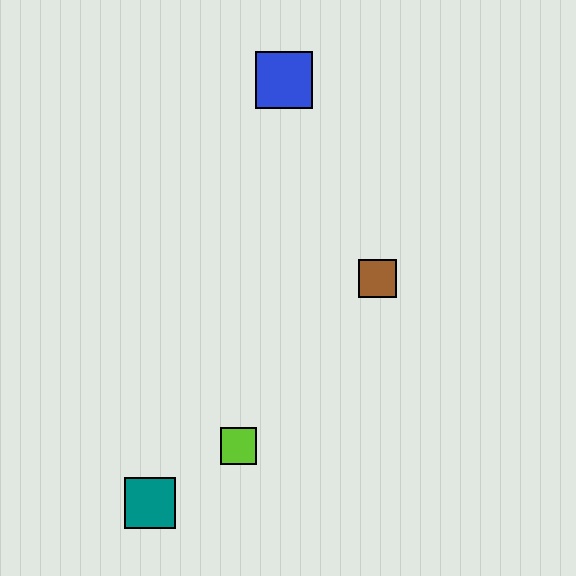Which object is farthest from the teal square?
The blue square is farthest from the teal square.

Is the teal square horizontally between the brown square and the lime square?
No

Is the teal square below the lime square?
Yes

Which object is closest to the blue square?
The brown square is closest to the blue square.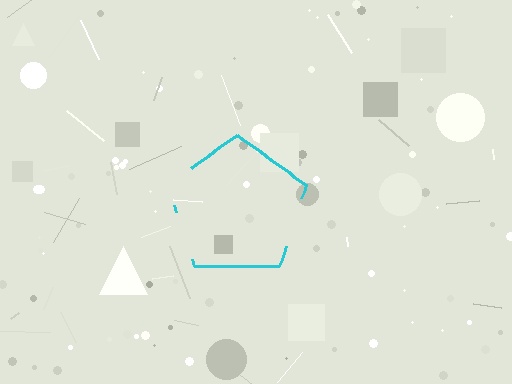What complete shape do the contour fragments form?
The contour fragments form a pentagon.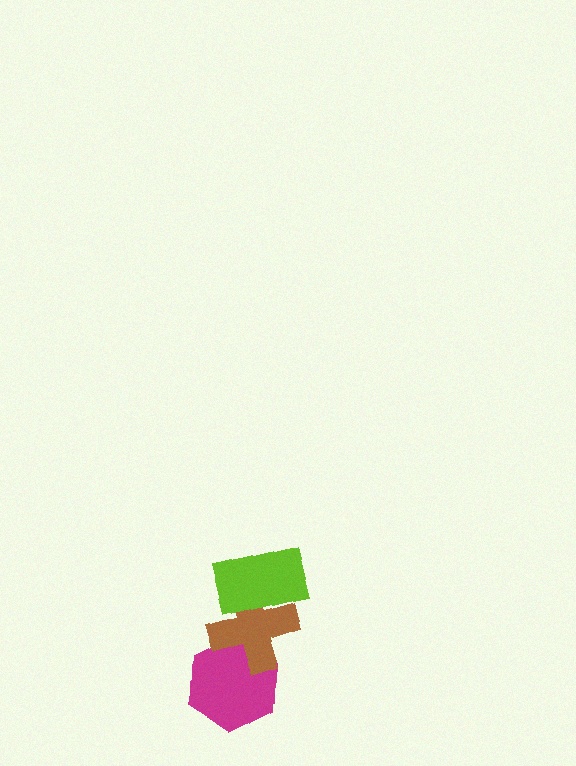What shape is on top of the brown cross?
The lime rectangle is on top of the brown cross.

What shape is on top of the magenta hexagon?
The brown cross is on top of the magenta hexagon.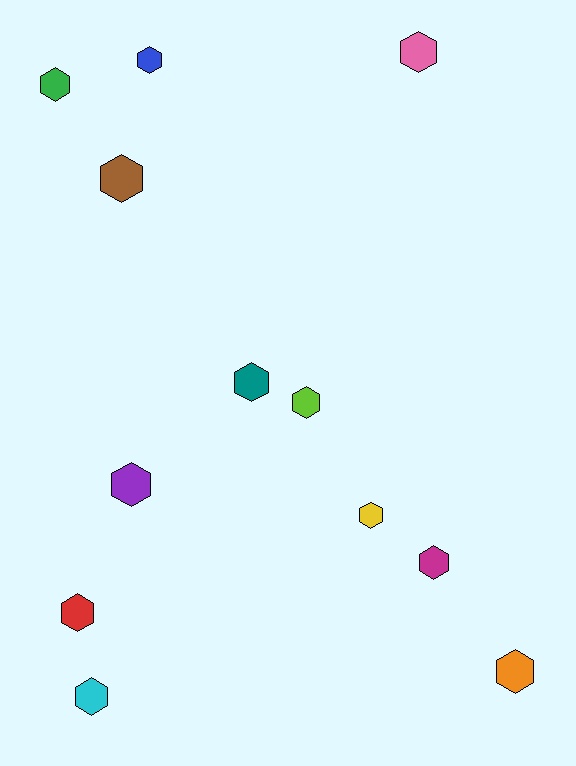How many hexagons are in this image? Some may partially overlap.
There are 12 hexagons.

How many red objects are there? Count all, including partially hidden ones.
There is 1 red object.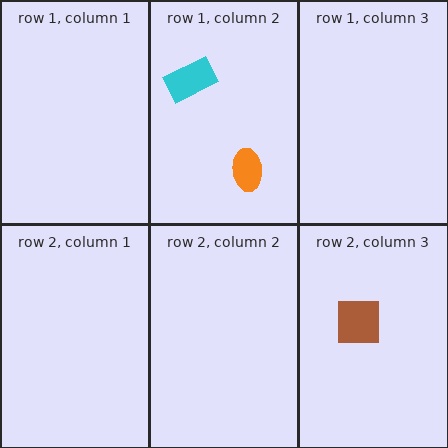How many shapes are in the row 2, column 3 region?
1.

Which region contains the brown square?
The row 2, column 3 region.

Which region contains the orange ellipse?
The row 1, column 2 region.